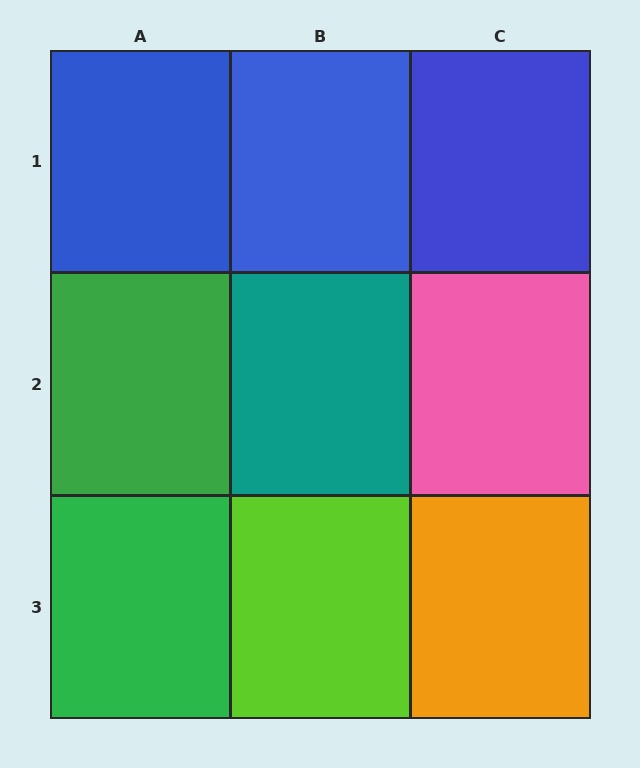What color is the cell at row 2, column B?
Teal.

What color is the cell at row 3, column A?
Green.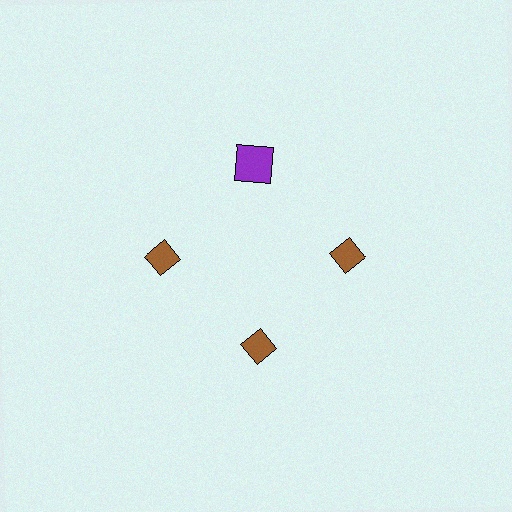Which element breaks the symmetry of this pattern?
The purple square at roughly the 12 o'clock position breaks the symmetry. All other shapes are brown diamonds.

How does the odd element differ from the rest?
It differs in both color (purple instead of brown) and shape (square instead of diamond).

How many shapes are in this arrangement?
There are 4 shapes arranged in a ring pattern.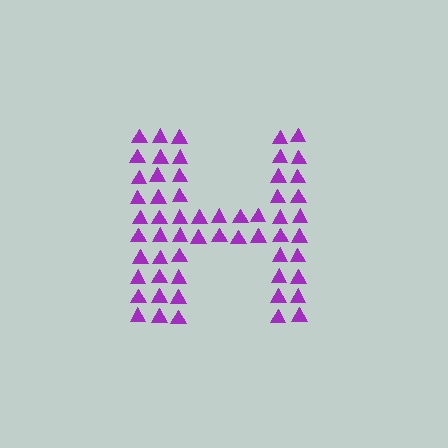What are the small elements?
The small elements are triangles.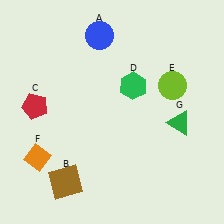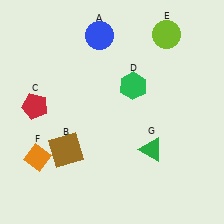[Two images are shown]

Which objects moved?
The objects that moved are: the brown square (B), the lime circle (E), the green triangle (G).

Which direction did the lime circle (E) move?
The lime circle (E) moved up.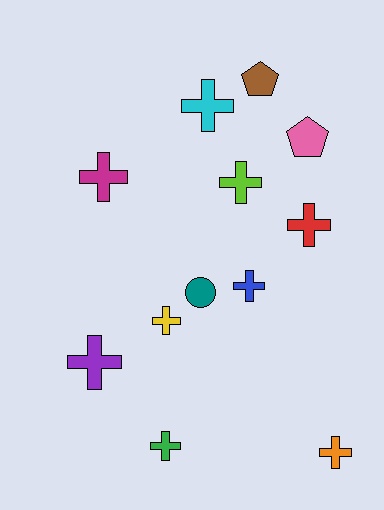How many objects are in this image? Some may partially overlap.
There are 12 objects.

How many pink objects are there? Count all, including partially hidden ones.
There is 1 pink object.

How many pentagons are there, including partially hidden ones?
There are 2 pentagons.